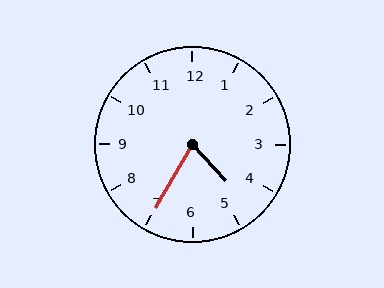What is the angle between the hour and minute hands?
Approximately 72 degrees.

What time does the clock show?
4:35.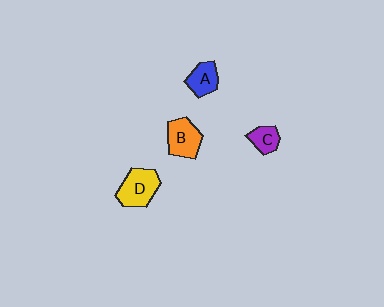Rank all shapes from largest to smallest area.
From largest to smallest: D (yellow), B (orange), A (blue), C (purple).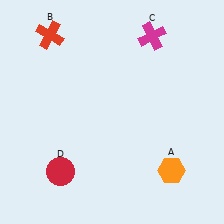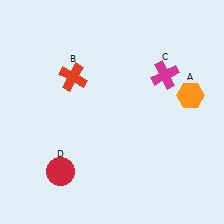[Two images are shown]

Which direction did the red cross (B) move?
The red cross (B) moved down.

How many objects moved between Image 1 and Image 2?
3 objects moved between the two images.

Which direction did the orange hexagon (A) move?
The orange hexagon (A) moved up.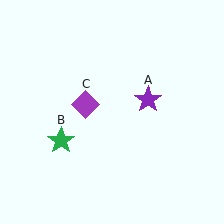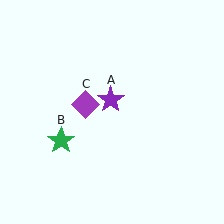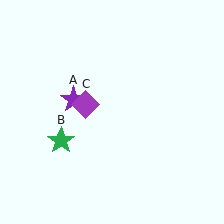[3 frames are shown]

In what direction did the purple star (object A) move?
The purple star (object A) moved left.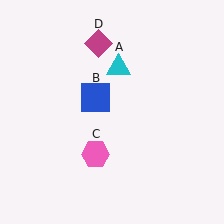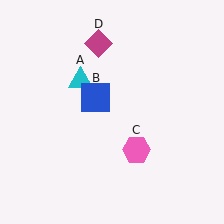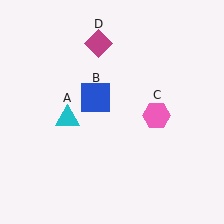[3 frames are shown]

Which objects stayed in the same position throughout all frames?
Blue square (object B) and magenta diamond (object D) remained stationary.